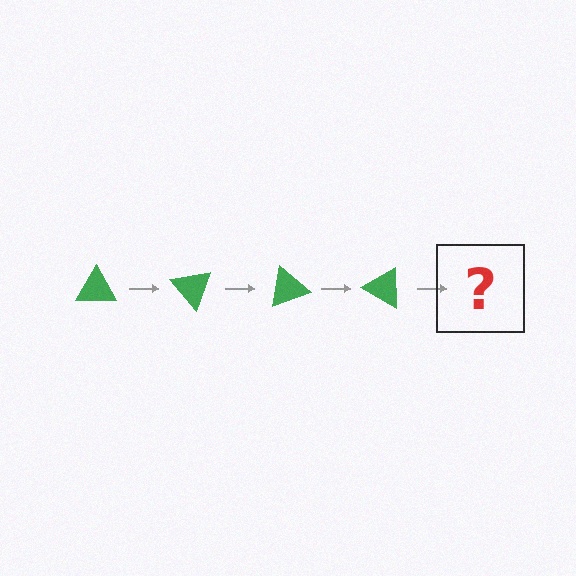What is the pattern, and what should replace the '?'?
The pattern is that the triangle rotates 50 degrees each step. The '?' should be a green triangle rotated 200 degrees.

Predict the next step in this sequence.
The next step is a green triangle rotated 200 degrees.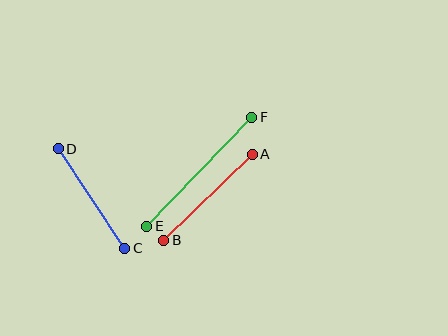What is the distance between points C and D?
The distance is approximately 120 pixels.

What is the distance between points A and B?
The distance is approximately 123 pixels.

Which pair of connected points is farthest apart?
Points E and F are farthest apart.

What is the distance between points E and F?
The distance is approximately 151 pixels.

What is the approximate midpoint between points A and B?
The midpoint is at approximately (208, 197) pixels.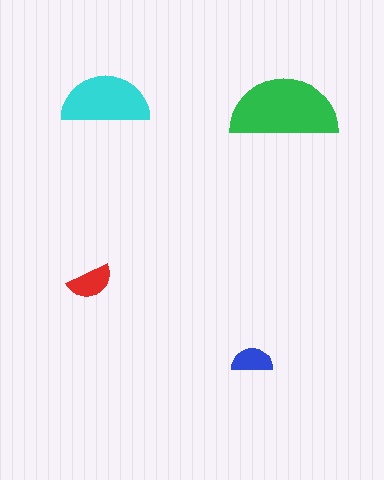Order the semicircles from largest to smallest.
the green one, the cyan one, the red one, the blue one.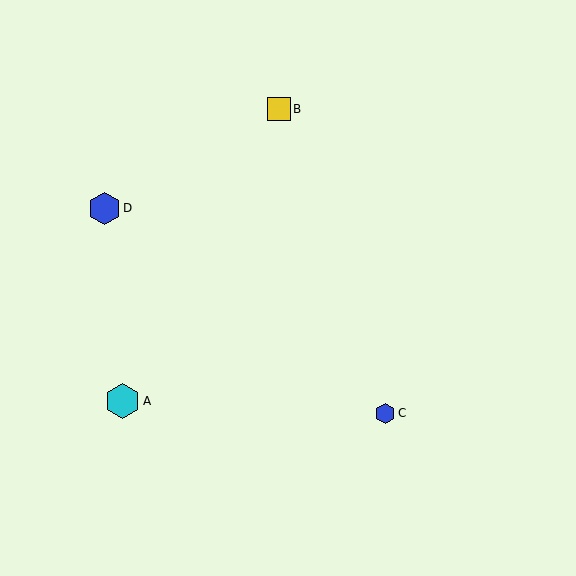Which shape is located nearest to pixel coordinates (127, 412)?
The cyan hexagon (labeled A) at (123, 401) is nearest to that location.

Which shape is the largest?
The cyan hexagon (labeled A) is the largest.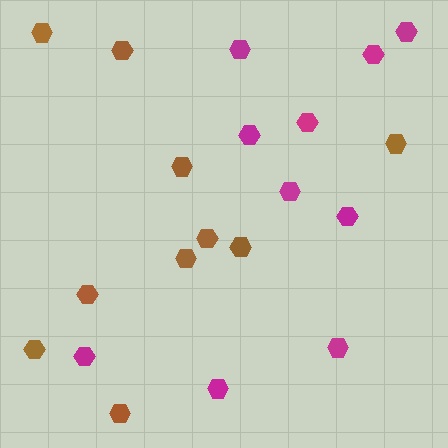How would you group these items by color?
There are 2 groups: one group of brown hexagons (10) and one group of magenta hexagons (10).